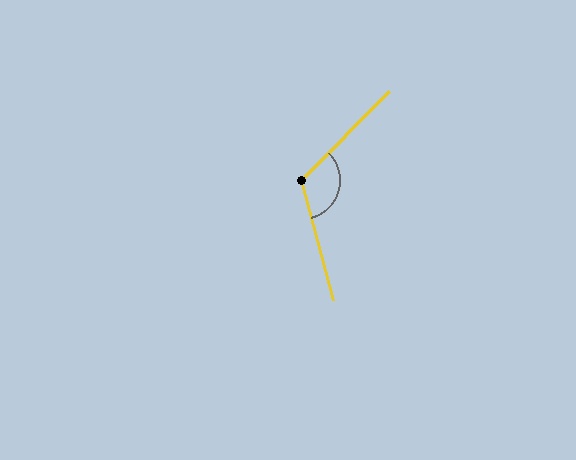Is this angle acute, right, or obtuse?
It is obtuse.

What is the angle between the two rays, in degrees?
Approximately 121 degrees.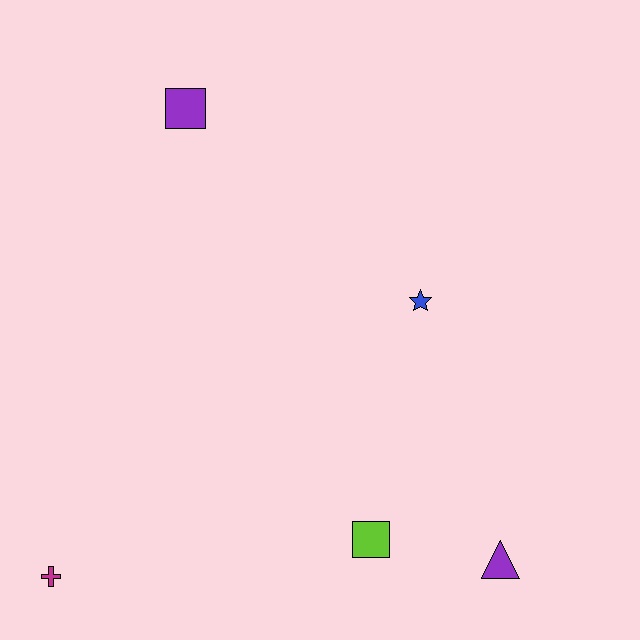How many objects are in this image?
There are 5 objects.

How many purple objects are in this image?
There are 2 purple objects.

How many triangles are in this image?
There is 1 triangle.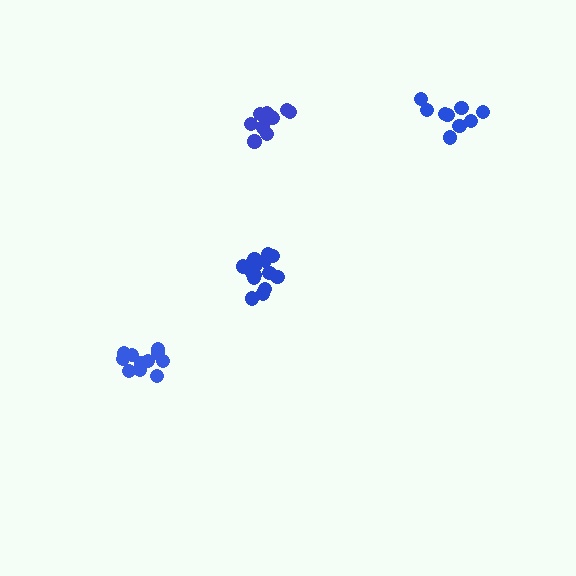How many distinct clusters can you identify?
There are 4 distinct clusters.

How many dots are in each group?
Group 1: 15 dots, Group 2: 9 dots, Group 3: 11 dots, Group 4: 12 dots (47 total).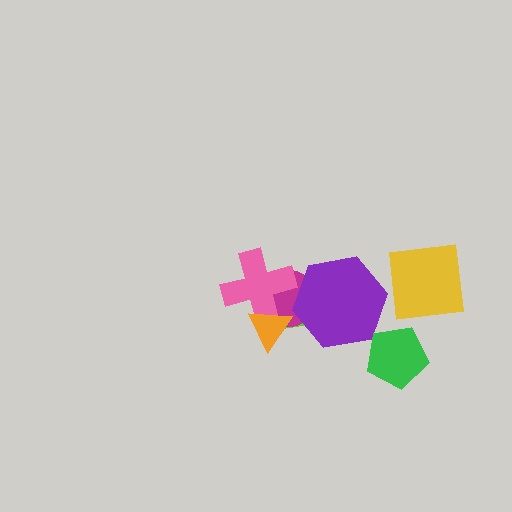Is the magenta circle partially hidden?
Yes, it is partially covered by another shape.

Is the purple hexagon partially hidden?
No, no other shape covers it.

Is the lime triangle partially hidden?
Yes, it is partially covered by another shape.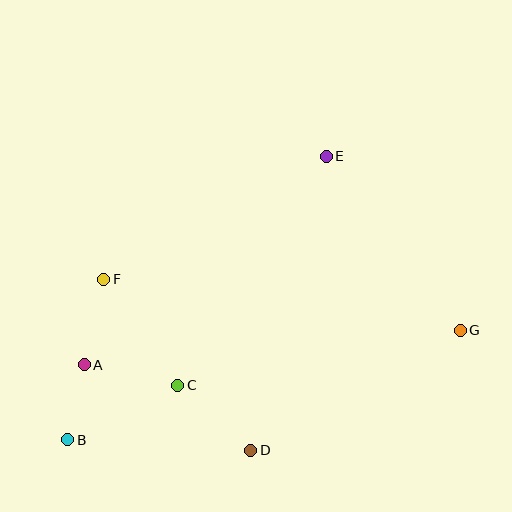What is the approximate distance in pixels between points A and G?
The distance between A and G is approximately 377 pixels.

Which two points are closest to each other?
Points A and B are closest to each other.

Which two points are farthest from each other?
Points B and G are farthest from each other.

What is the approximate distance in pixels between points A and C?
The distance between A and C is approximately 96 pixels.